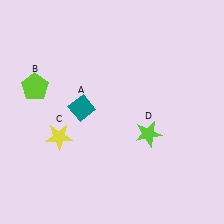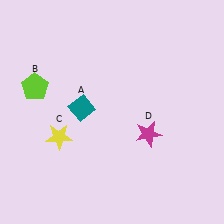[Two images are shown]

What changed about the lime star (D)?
In Image 1, D is lime. In Image 2, it changed to magenta.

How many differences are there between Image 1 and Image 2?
There is 1 difference between the two images.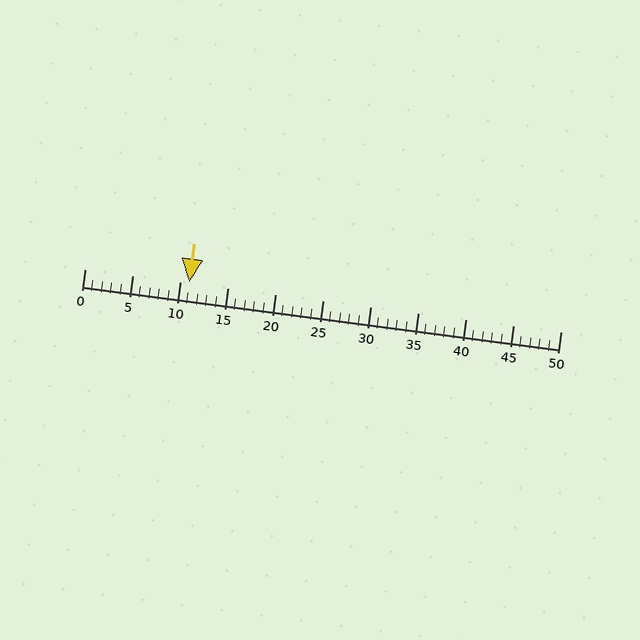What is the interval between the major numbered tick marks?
The major tick marks are spaced 5 units apart.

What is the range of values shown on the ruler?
The ruler shows values from 0 to 50.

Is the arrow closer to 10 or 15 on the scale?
The arrow is closer to 10.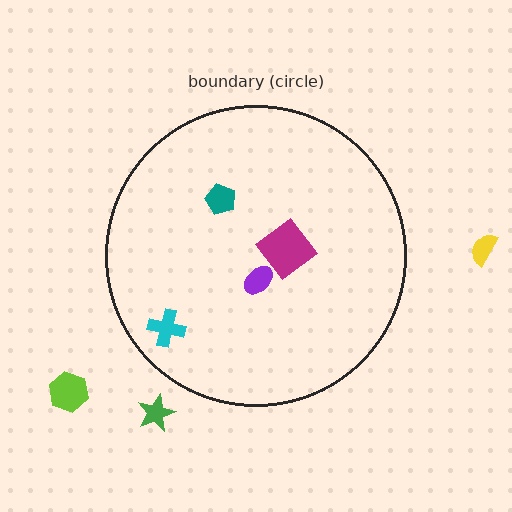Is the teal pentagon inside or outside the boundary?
Inside.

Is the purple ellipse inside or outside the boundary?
Inside.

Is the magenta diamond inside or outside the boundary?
Inside.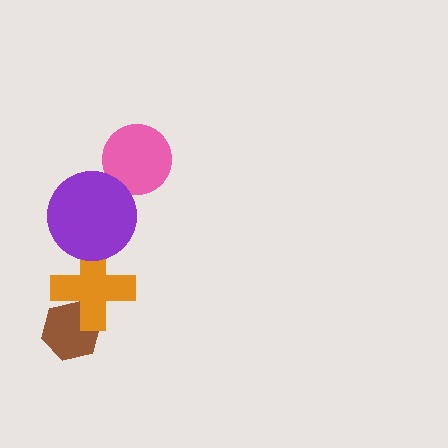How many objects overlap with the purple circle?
1 object overlaps with the purple circle.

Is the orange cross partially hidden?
Yes, it is partially covered by another shape.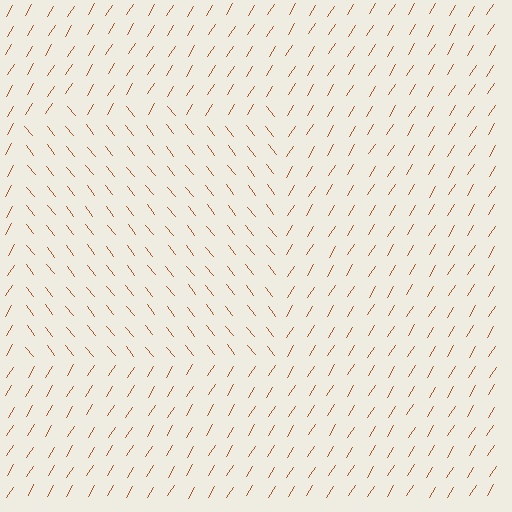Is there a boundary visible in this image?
Yes, there is a texture boundary formed by a change in line orientation.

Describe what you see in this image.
The image is filled with small brown line segments. A rectangle region in the image has lines oriented differently from the surrounding lines, creating a visible texture boundary.